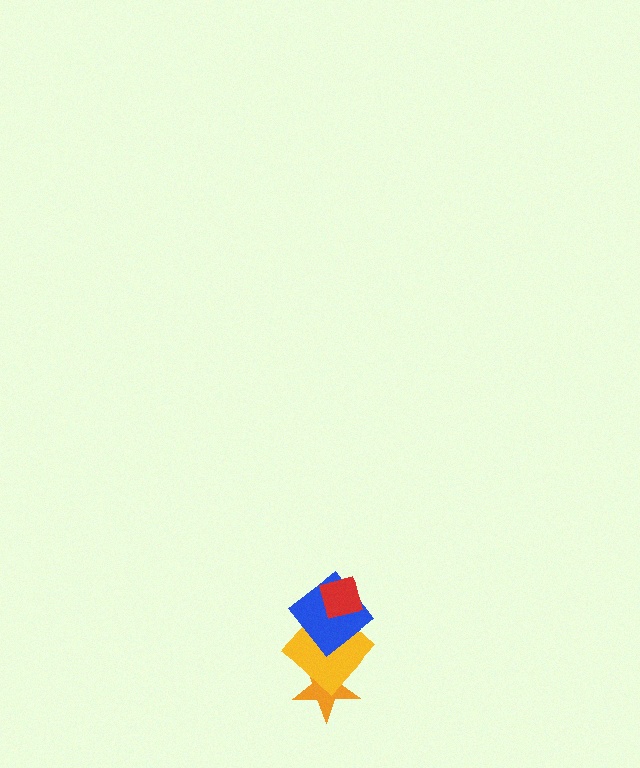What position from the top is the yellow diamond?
The yellow diamond is 3rd from the top.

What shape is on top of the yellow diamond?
The blue diamond is on top of the yellow diamond.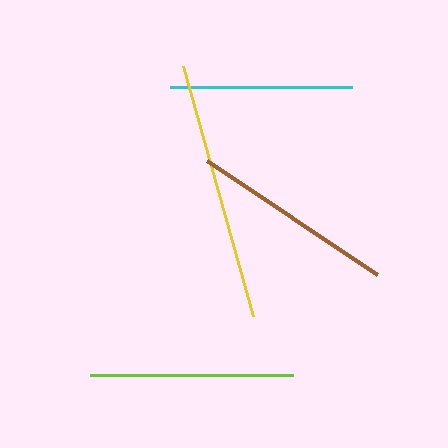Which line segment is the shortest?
The cyan line is the shortest at approximately 182 pixels.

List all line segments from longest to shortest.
From longest to shortest: yellow, brown, lime, cyan.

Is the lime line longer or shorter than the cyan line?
The lime line is longer than the cyan line.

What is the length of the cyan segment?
The cyan segment is approximately 182 pixels long.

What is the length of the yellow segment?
The yellow segment is approximately 259 pixels long.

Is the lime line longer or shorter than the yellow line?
The yellow line is longer than the lime line.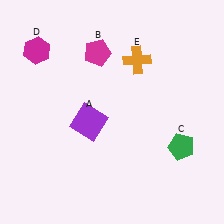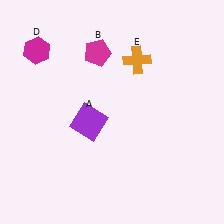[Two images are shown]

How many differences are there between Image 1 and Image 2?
There is 1 difference between the two images.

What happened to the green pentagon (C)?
The green pentagon (C) was removed in Image 2. It was in the bottom-right area of Image 1.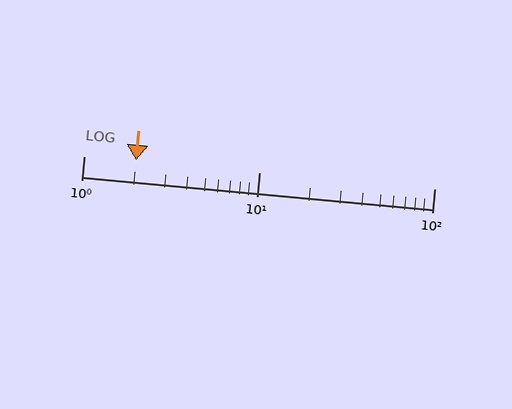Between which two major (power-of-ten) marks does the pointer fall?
The pointer is between 1 and 10.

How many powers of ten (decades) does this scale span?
The scale spans 2 decades, from 1 to 100.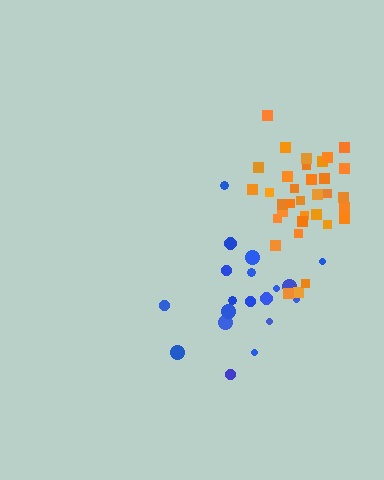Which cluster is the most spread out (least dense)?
Blue.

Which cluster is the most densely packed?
Orange.